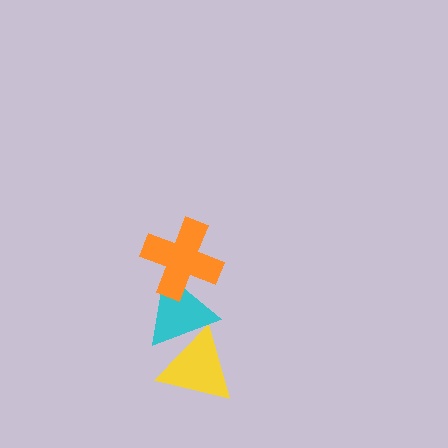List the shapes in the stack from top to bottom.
From top to bottom: the orange cross, the cyan triangle, the yellow triangle.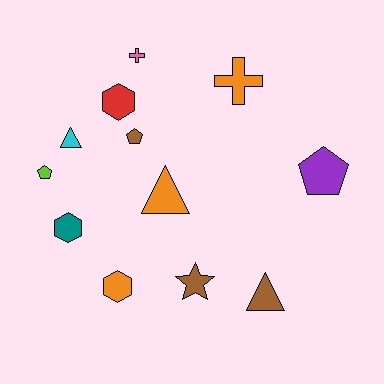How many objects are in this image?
There are 12 objects.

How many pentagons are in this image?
There are 3 pentagons.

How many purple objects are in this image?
There is 1 purple object.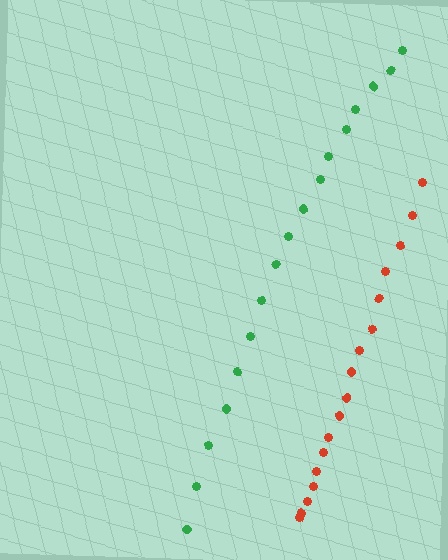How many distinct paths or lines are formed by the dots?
There are 2 distinct paths.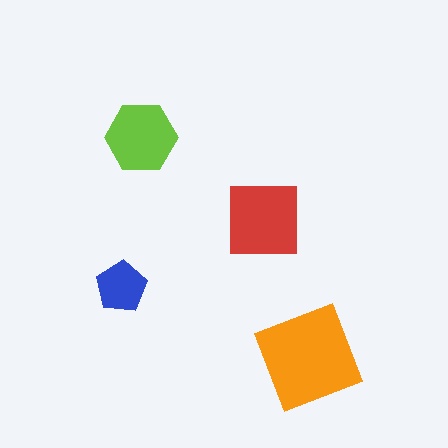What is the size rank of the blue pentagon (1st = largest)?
4th.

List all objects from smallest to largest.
The blue pentagon, the lime hexagon, the red square, the orange diamond.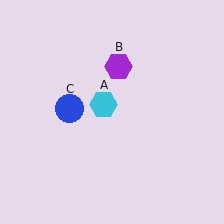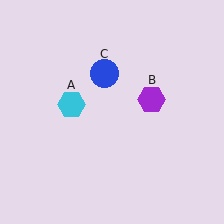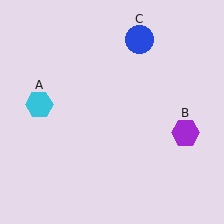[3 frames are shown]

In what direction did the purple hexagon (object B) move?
The purple hexagon (object B) moved down and to the right.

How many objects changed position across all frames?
3 objects changed position: cyan hexagon (object A), purple hexagon (object B), blue circle (object C).